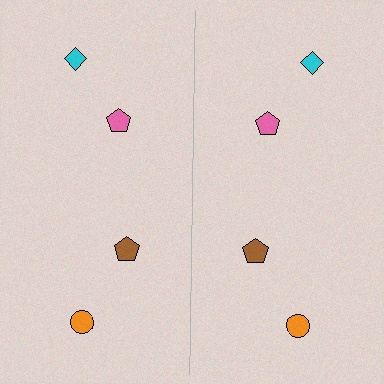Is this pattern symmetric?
Yes, this pattern has bilateral (reflection) symmetry.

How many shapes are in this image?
There are 8 shapes in this image.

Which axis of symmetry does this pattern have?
The pattern has a vertical axis of symmetry running through the center of the image.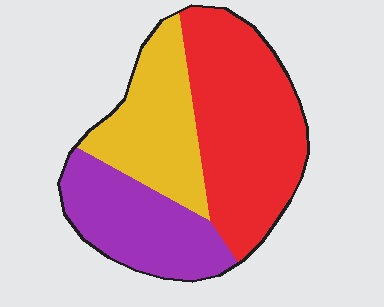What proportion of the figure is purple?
Purple takes up between a sixth and a third of the figure.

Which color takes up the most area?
Red, at roughly 45%.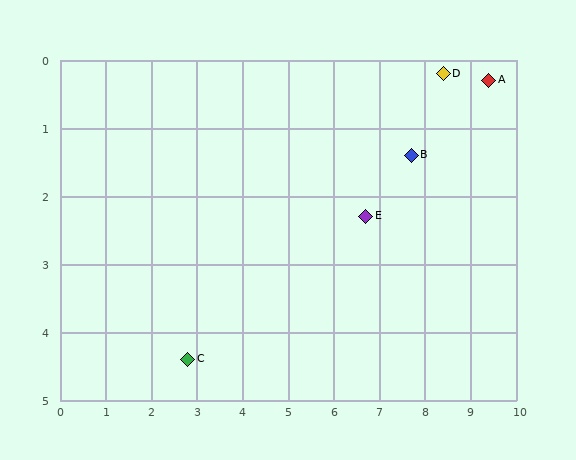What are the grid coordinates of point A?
Point A is at approximately (9.4, 0.3).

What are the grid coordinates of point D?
Point D is at approximately (8.4, 0.2).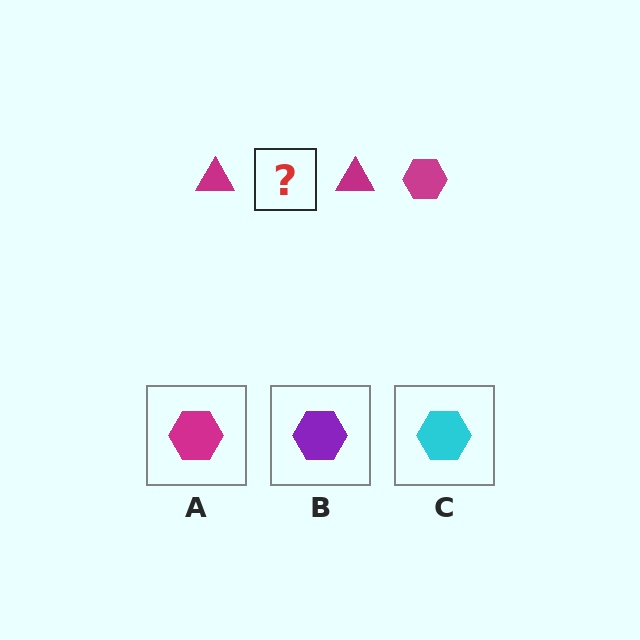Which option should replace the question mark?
Option A.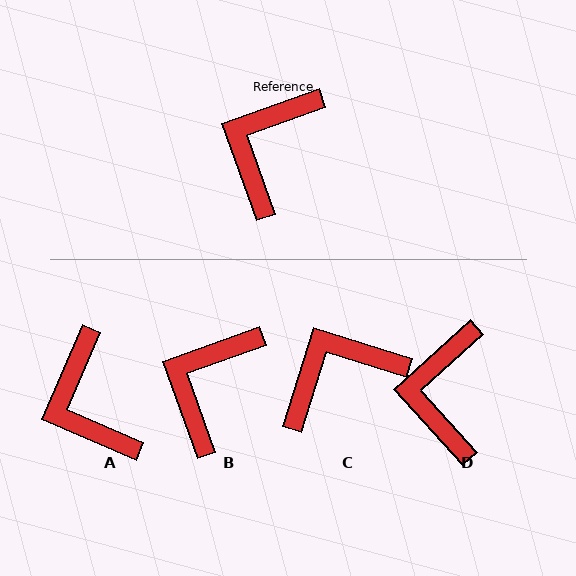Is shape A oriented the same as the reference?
No, it is off by about 47 degrees.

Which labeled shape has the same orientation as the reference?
B.